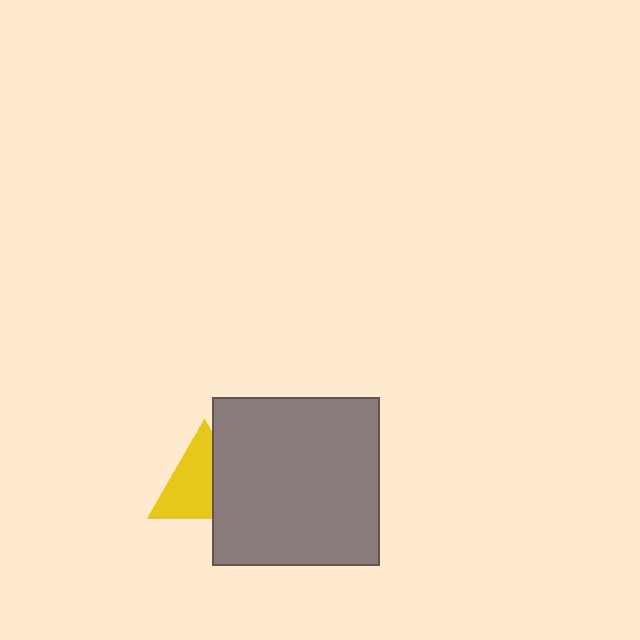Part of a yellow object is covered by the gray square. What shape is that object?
It is a triangle.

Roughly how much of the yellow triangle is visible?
About half of it is visible (roughly 61%).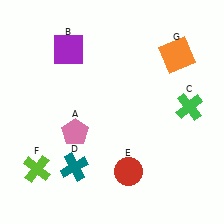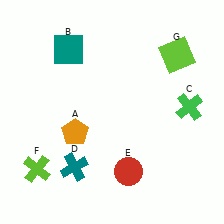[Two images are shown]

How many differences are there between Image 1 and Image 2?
There are 3 differences between the two images.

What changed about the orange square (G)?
In Image 1, G is orange. In Image 2, it changed to lime.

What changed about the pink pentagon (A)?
In Image 1, A is pink. In Image 2, it changed to orange.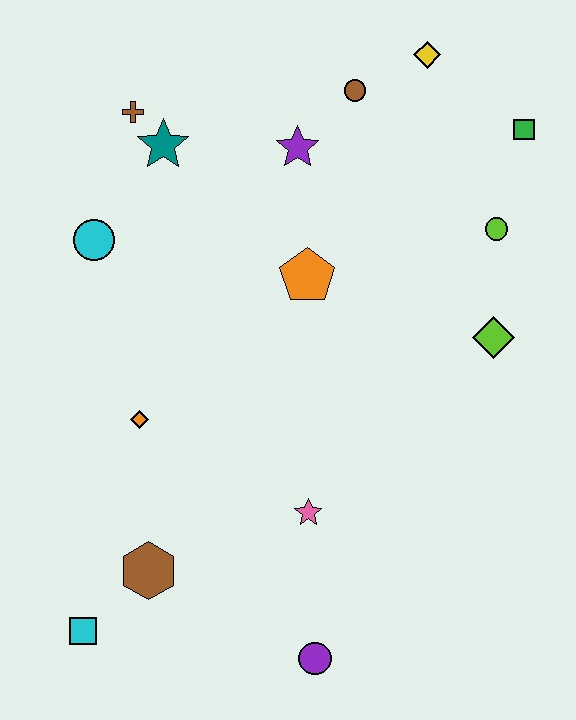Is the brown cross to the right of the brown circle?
No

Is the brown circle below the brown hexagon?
No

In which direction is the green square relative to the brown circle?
The green square is to the right of the brown circle.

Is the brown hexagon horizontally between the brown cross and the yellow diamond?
Yes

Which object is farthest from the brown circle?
The cyan square is farthest from the brown circle.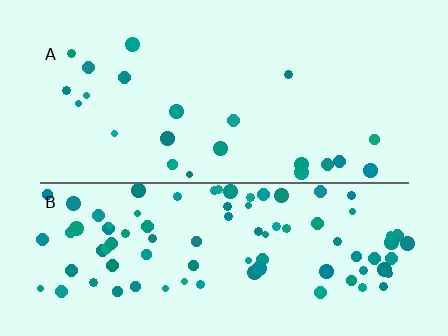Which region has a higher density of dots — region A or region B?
B (the bottom).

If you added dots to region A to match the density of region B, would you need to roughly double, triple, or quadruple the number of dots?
Approximately quadruple.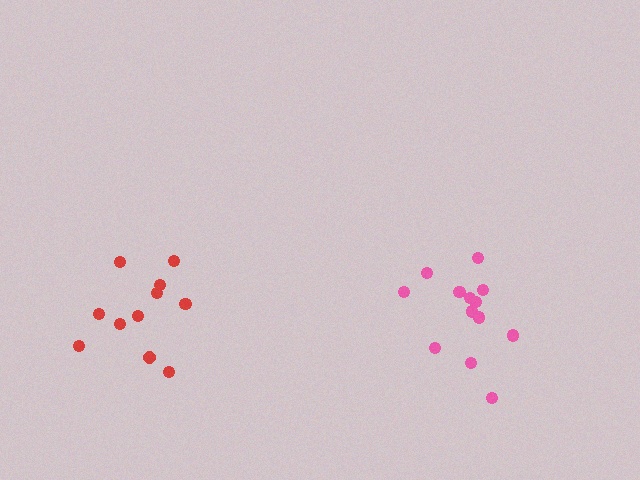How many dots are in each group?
Group 1: 13 dots, Group 2: 11 dots (24 total).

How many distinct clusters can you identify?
There are 2 distinct clusters.